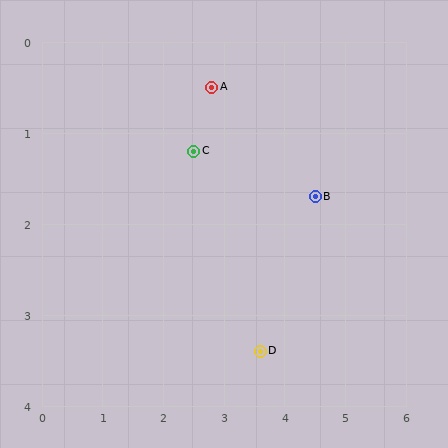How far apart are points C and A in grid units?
Points C and A are about 0.8 grid units apart.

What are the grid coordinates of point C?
Point C is at approximately (2.5, 1.2).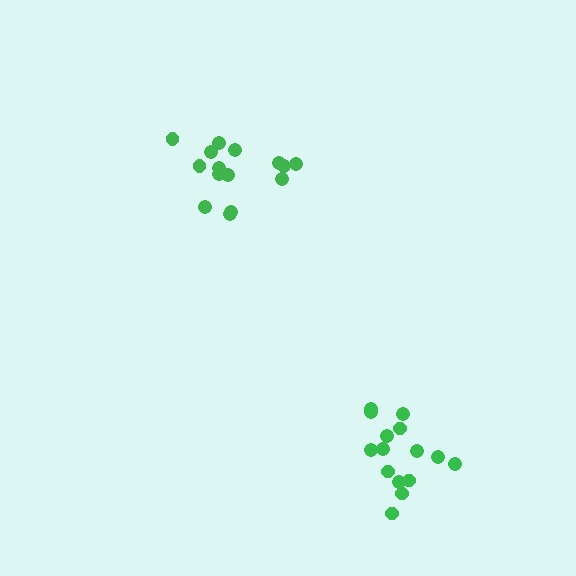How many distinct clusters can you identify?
There are 2 distinct clusters.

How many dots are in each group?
Group 1: 15 dots, Group 2: 15 dots (30 total).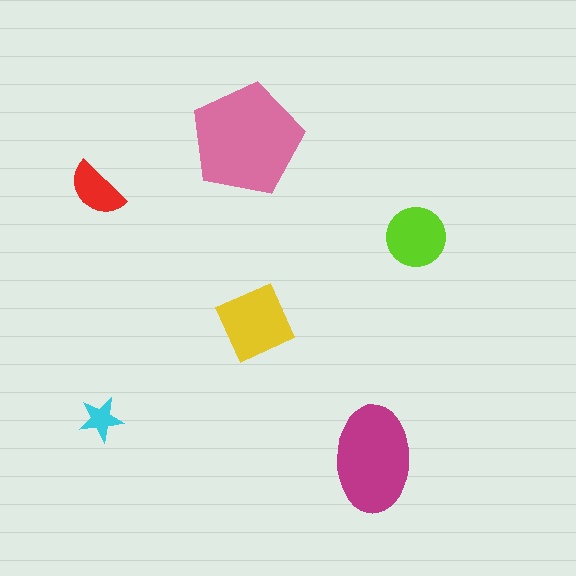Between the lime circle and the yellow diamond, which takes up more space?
The yellow diamond.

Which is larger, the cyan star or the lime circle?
The lime circle.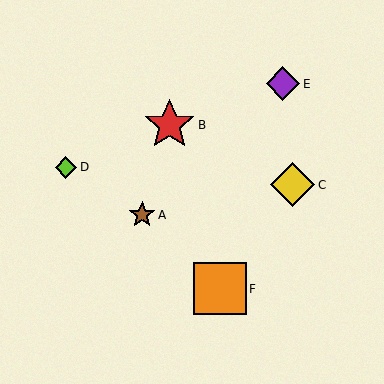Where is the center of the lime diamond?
The center of the lime diamond is at (66, 167).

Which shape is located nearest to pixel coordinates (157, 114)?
The red star (labeled B) at (170, 125) is nearest to that location.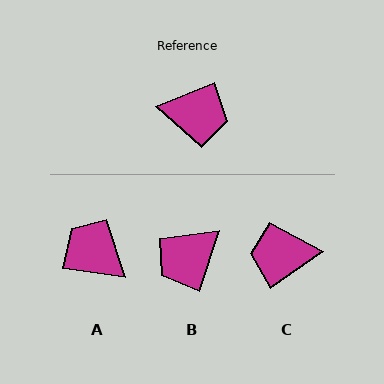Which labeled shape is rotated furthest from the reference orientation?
C, about 167 degrees away.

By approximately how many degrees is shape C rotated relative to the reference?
Approximately 167 degrees clockwise.